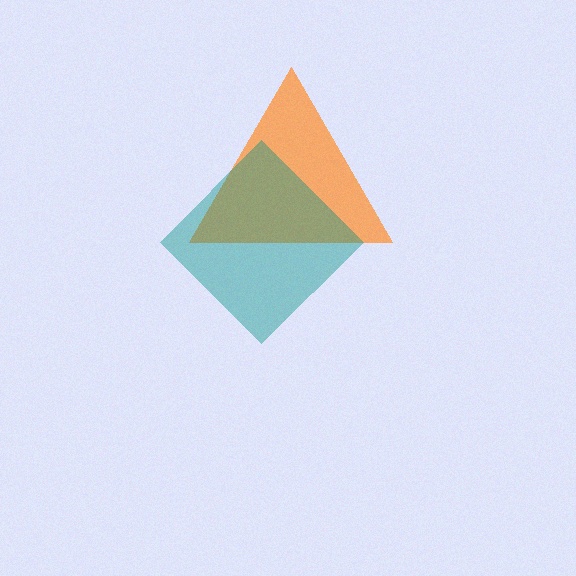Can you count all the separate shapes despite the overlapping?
Yes, there are 2 separate shapes.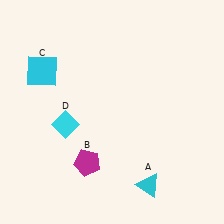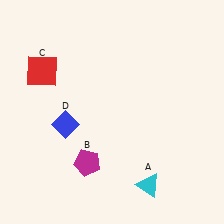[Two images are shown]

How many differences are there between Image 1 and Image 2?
There are 2 differences between the two images.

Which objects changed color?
C changed from cyan to red. D changed from cyan to blue.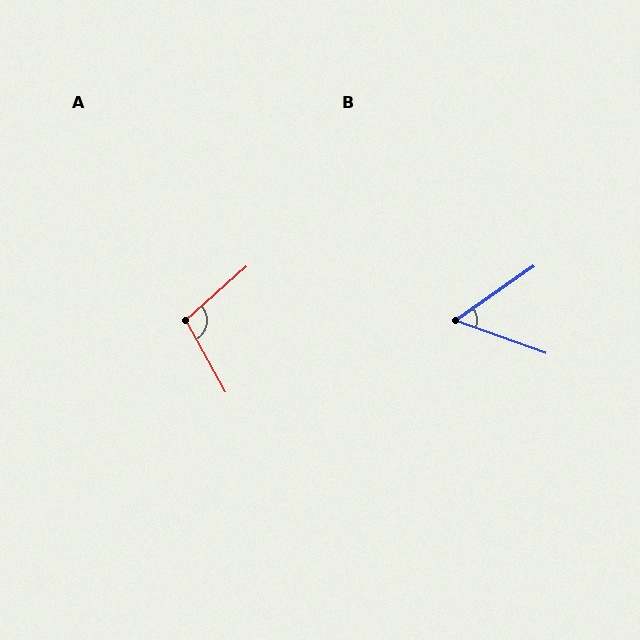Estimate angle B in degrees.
Approximately 55 degrees.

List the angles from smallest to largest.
B (55°), A (102°).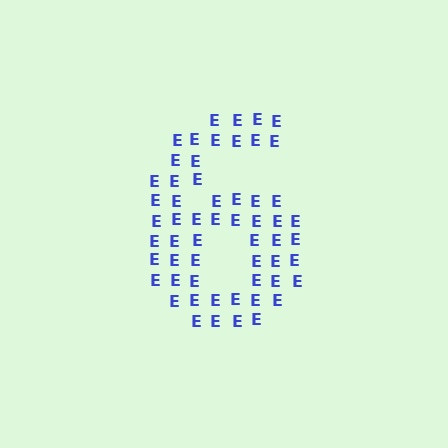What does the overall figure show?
The overall figure shows the digit 6.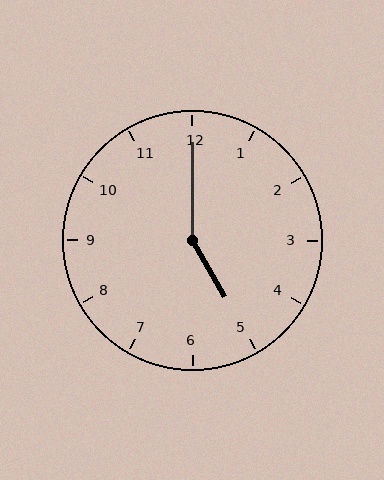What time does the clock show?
5:00.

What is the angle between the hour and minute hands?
Approximately 150 degrees.